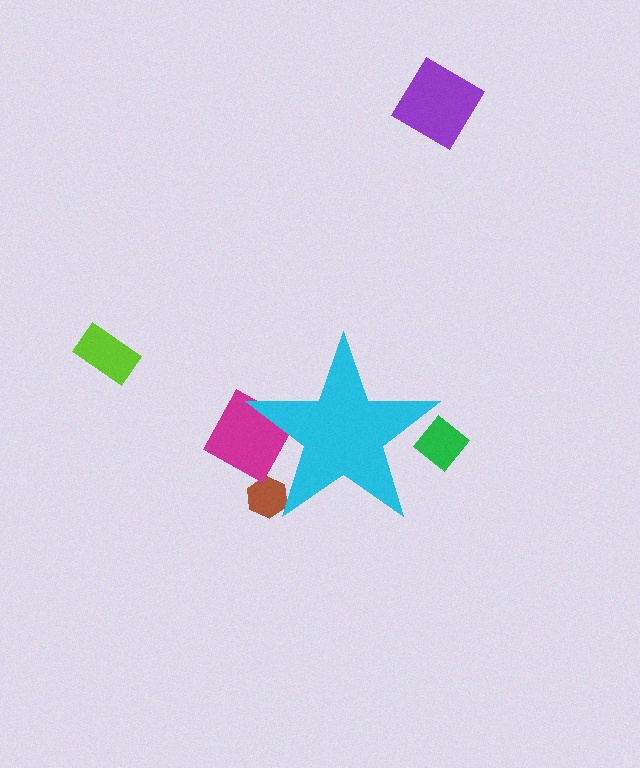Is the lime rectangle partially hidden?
No, the lime rectangle is fully visible.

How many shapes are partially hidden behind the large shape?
3 shapes are partially hidden.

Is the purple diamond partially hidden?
No, the purple diamond is fully visible.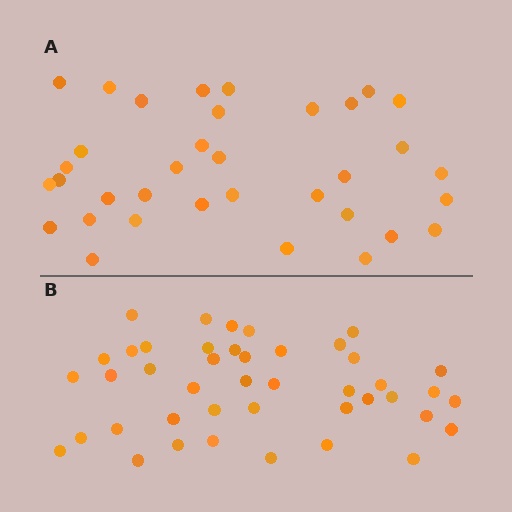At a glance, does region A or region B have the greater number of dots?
Region B (the bottom region) has more dots.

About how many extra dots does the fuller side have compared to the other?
Region B has roughly 8 or so more dots than region A.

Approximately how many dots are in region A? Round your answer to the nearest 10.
About 40 dots. (The exact count is 35, which rounds to 40.)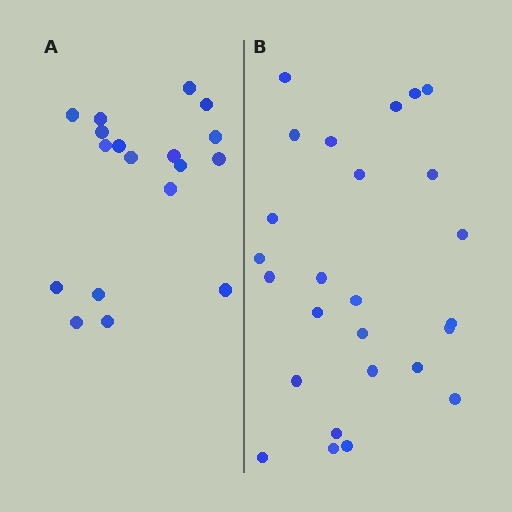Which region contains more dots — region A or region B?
Region B (the right region) has more dots.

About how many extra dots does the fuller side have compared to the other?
Region B has roughly 8 or so more dots than region A.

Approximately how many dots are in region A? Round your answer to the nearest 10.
About 20 dots. (The exact count is 18, which rounds to 20.)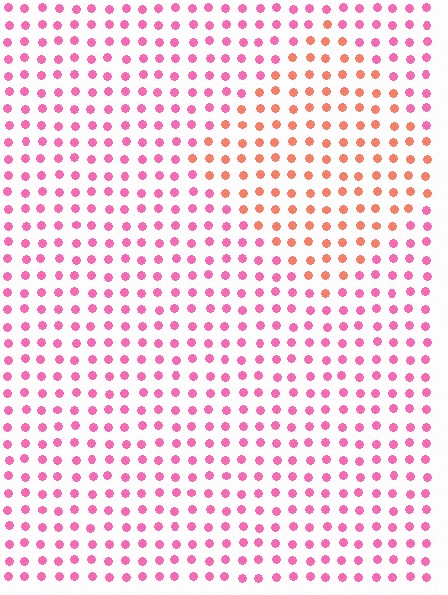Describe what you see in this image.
The image is filled with small pink elements in a uniform arrangement. A diamond-shaped region is visible where the elements are tinted to a slightly different hue, forming a subtle color boundary.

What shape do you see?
I see a diamond.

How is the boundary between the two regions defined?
The boundary is defined purely by a slight shift in hue (about 41 degrees). Spacing, size, and orientation are identical on both sides.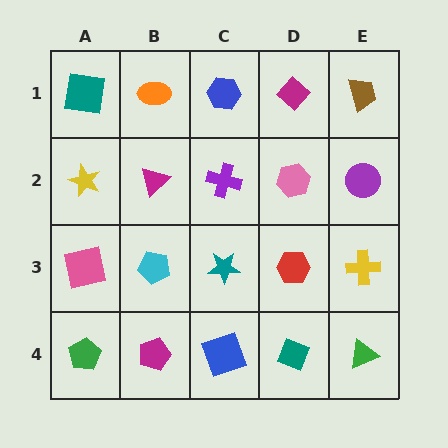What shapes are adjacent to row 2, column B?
An orange ellipse (row 1, column B), a cyan pentagon (row 3, column B), a yellow star (row 2, column A), a purple cross (row 2, column C).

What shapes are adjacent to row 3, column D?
A pink hexagon (row 2, column D), a teal diamond (row 4, column D), a teal star (row 3, column C), a yellow cross (row 3, column E).